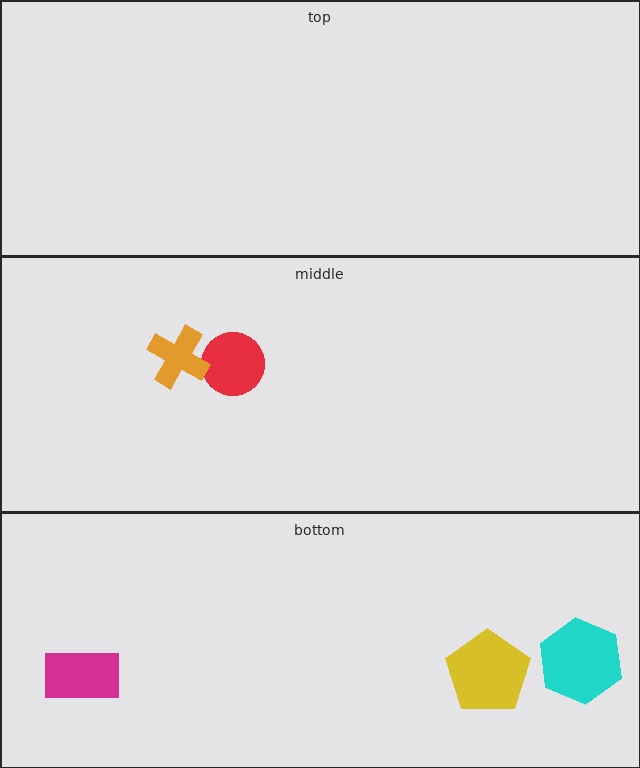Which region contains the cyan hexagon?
The bottom region.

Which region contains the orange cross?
The middle region.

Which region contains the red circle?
The middle region.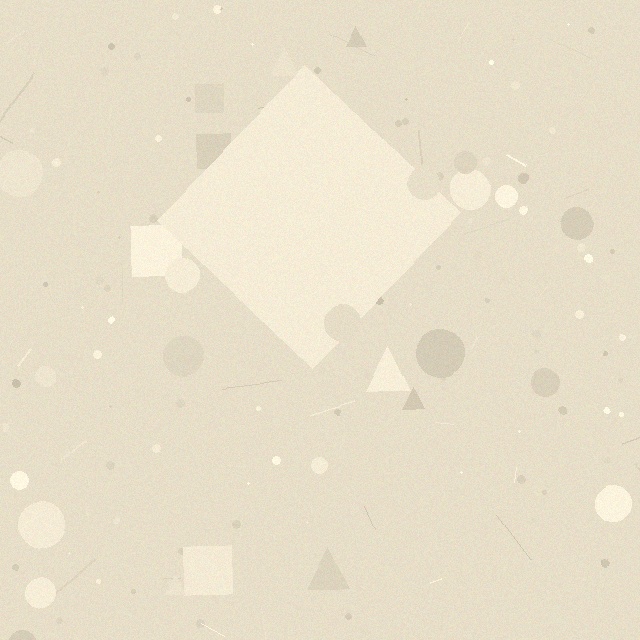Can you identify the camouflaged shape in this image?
The camouflaged shape is a diamond.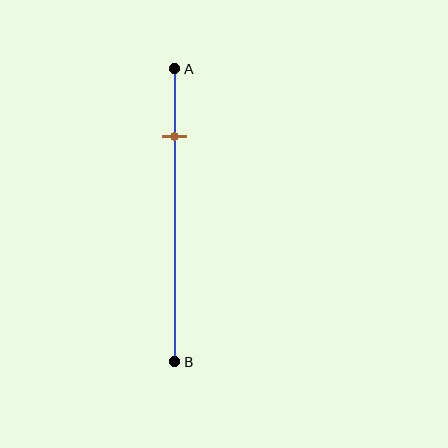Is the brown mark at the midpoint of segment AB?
No, the mark is at about 25% from A, not at the 50% midpoint.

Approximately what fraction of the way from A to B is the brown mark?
The brown mark is approximately 25% of the way from A to B.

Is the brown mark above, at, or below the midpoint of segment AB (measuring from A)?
The brown mark is above the midpoint of segment AB.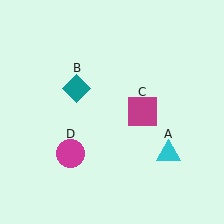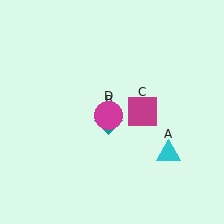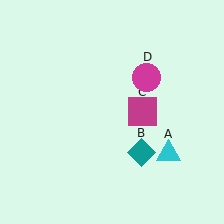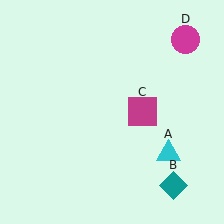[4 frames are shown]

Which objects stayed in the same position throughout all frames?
Cyan triangle (object A) and magenta square (object C) remained stationary.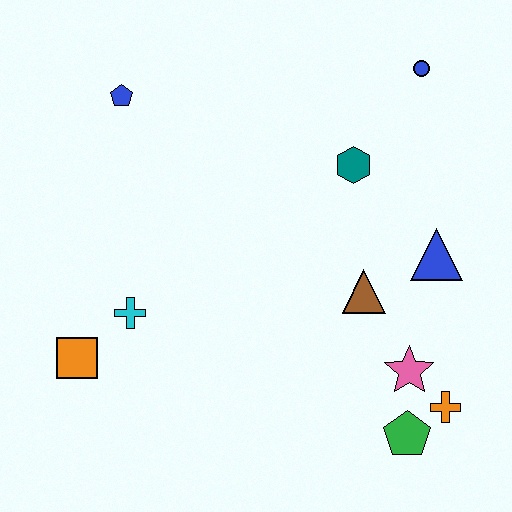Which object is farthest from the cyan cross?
The blue circle is farthest from the cyan cross.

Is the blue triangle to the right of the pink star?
Yes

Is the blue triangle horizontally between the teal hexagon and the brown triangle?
No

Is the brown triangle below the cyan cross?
No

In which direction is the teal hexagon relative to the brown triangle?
The teal hexagon is above the brown triangle.